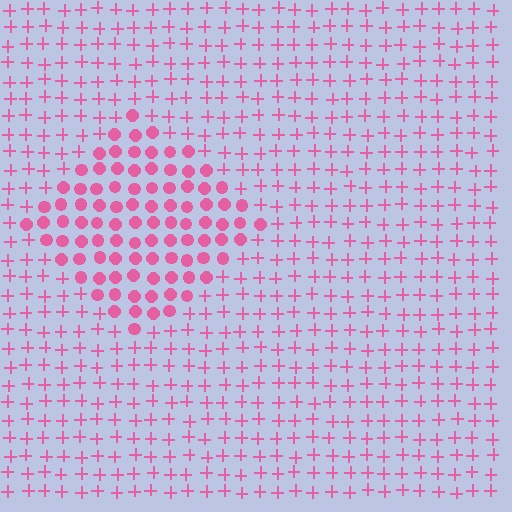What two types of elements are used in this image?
The image uses circles inside the diamond region and plus signs outside it.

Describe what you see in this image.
The image is filled with small pink elements arranged in a uniform grid. A diamond-shaped region contains circles, while the surrounding area contains plus signs. The boundary is defined purely by the change in element shape.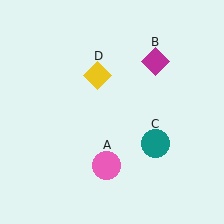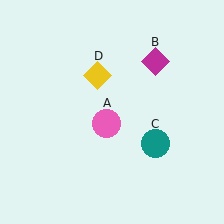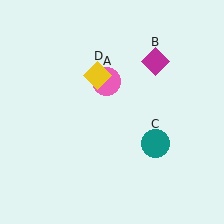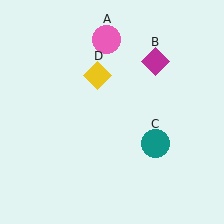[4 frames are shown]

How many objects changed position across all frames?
1 object changed position: pink circle (object A).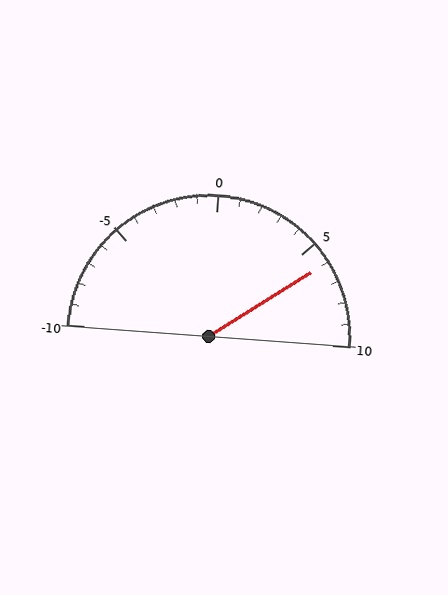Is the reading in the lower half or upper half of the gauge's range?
The reading is in the upper half of the range (-10 to 10).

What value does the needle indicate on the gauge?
The needle indicates approximately 6.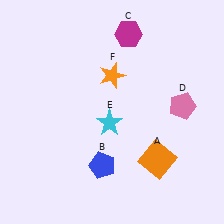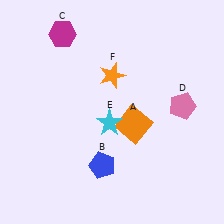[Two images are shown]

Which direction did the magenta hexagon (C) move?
The magenta hexagon (C) moved left.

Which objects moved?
The objects that moved are: the orange square (A), the magenta hexagon (C).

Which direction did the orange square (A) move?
The orange square (A) moved up.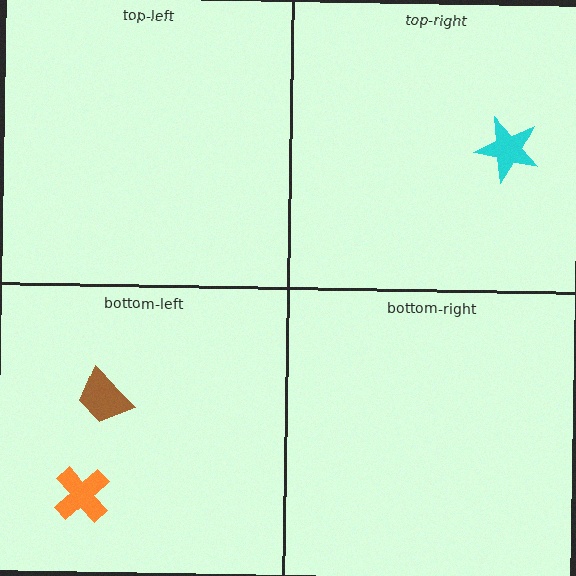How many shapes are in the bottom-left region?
2.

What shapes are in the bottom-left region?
The orange cross, the brown trapezoid.